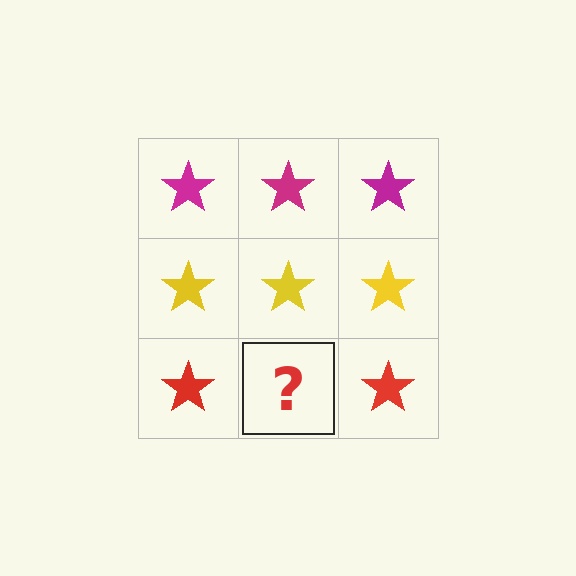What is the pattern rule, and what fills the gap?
The rule is that each row has a consistent color. The gap should be filled with a red star.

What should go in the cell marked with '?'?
The missing cell should contain a red star.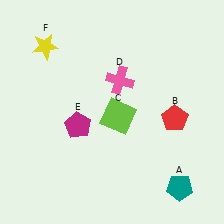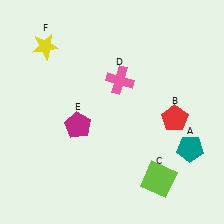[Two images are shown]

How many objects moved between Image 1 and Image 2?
2 objects moved between the two images.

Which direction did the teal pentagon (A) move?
The teal pentagon (A) moved up.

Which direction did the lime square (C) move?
The lime square (C) moved down.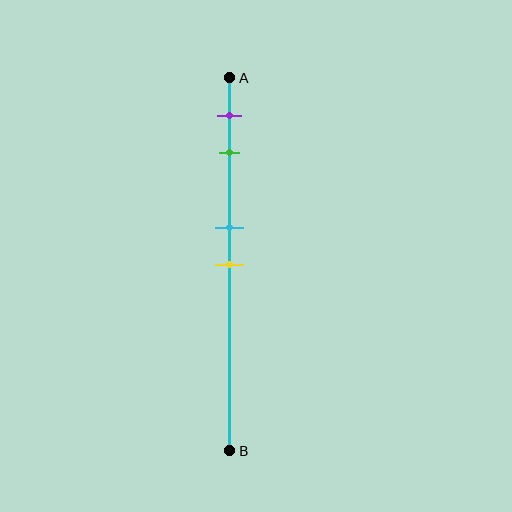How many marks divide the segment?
There are 4 marks dividing the segment.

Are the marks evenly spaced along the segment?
No, the marks are not evenly spaced.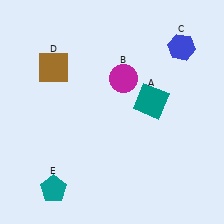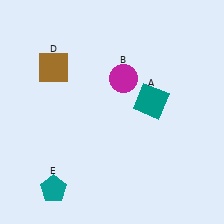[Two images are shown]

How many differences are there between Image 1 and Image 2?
There is 1 difference between the two images.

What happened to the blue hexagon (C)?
The blue hexagon (C) was removed in Image 2. It was in the top-right area of Image 1.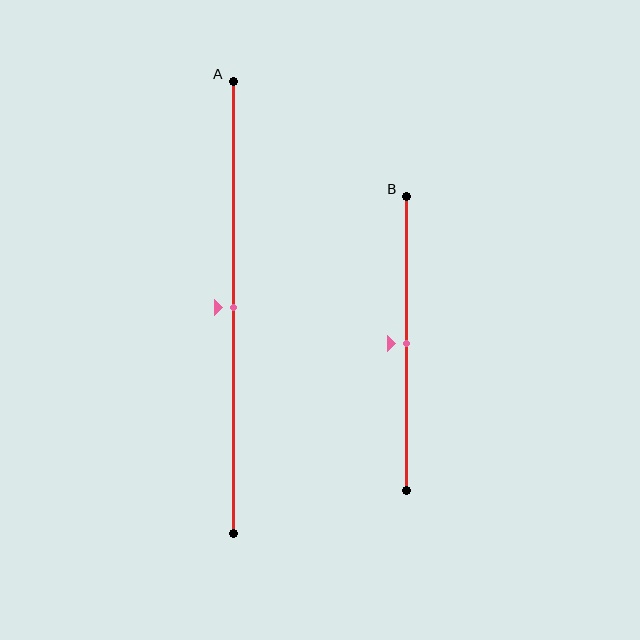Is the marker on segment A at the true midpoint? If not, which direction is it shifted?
Yes, the marker on segment A is at the true midpoint.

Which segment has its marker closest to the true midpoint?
Segment A has its marker closest to the true midpoint.